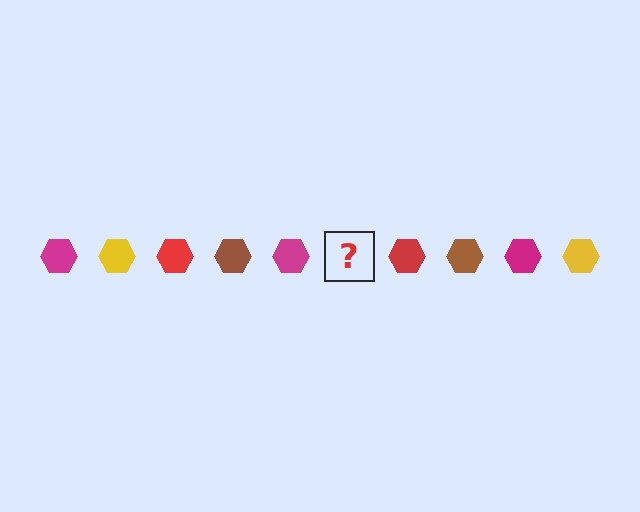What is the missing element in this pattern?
The missing element is a yellow hexagon.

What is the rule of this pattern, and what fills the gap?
The rule is that the pattern cycles through magenta, yellow, red, brown hexagons. The gap should be filled with a yellow hexagon.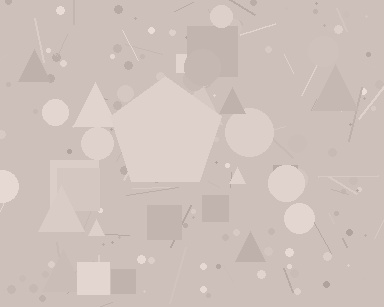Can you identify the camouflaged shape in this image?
The camouflaged shape is a pentagon.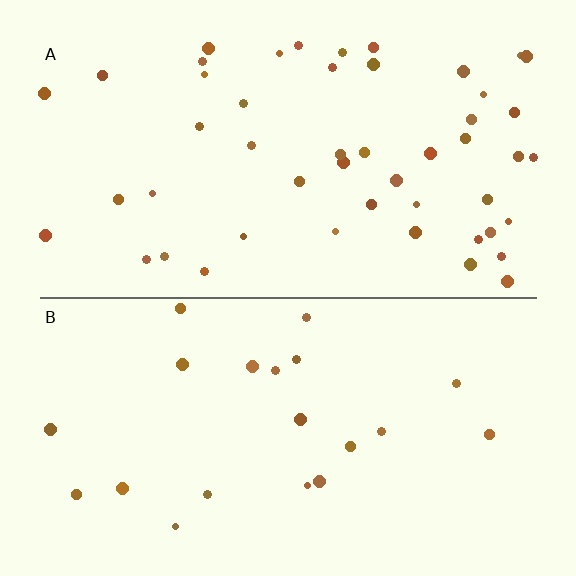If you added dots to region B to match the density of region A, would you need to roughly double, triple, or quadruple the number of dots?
Approximately double.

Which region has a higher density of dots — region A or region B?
A (the top).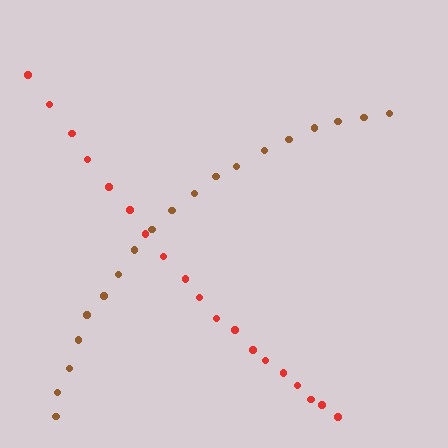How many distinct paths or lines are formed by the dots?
There are 2 distinct paths.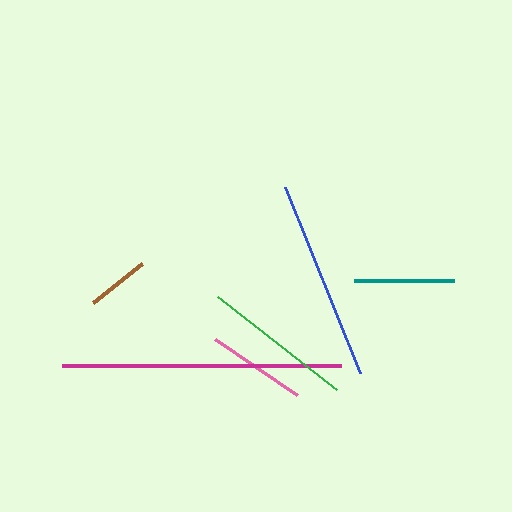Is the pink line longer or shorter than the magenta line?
The magenta line is longer than the pink line.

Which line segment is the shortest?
The brown line is the shortest at approximately 62 pixels.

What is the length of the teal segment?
The teal segment is approximately 100 pixels long.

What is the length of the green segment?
The green segment is approximately 151 pixels long.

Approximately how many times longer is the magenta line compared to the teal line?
The magenta line is approximately 2.8 times the length of the teal line.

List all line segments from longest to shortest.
From longest to shortest: magenta, blue, green, teal, pink, brown.